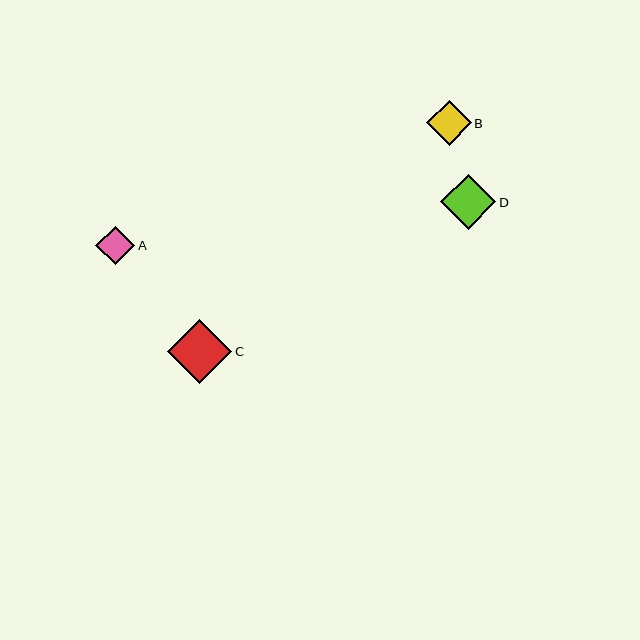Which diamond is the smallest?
Diamond A is the smallest with a size of approximately 39 pixels.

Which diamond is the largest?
Diamond C is the largest with a size of approximately 64 pixels.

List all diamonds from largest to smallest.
From largest to smallest: C, D, B, A.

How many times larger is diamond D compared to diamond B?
Diamond D is approximately 1.2 times the size of diamond B.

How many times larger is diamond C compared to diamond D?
Diamond C is approximately 1.2 times the size of diamond D.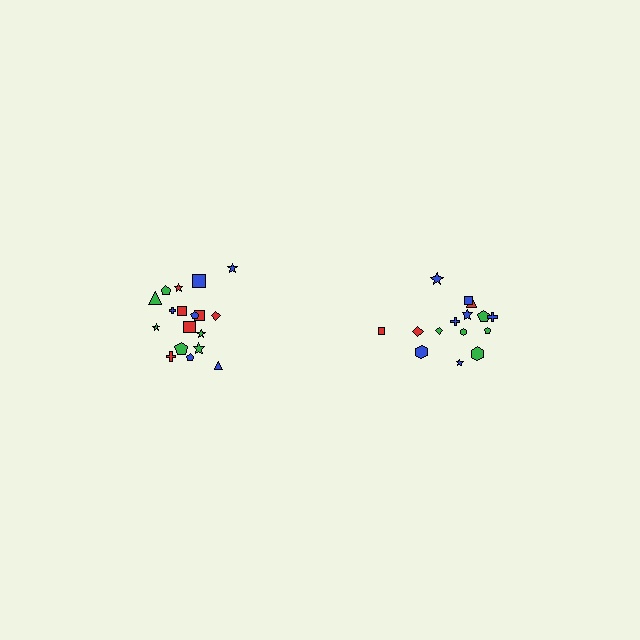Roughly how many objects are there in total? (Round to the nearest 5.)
Roughly 35 objects in total.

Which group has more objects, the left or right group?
The left group.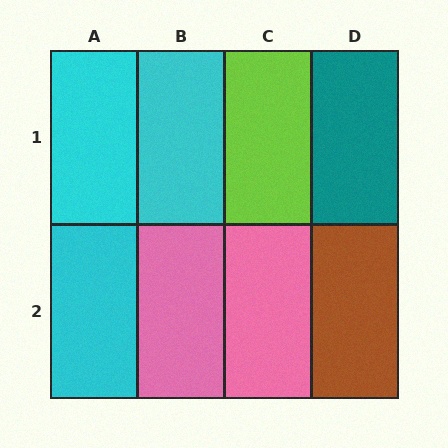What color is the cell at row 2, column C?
Pink.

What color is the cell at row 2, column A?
Cyan.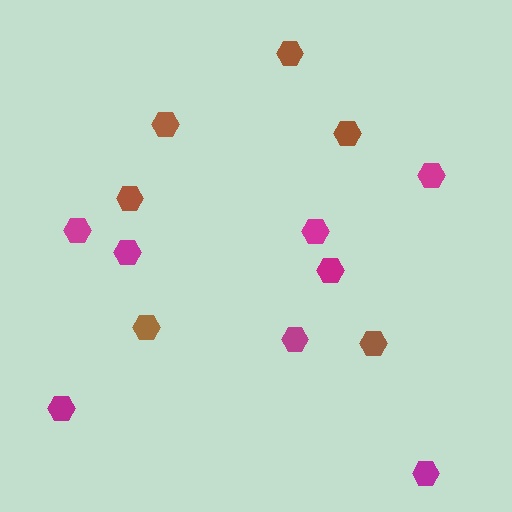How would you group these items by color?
There are 2 groups: one group of brown hexagons (6) and one group of magenta hexagons (8).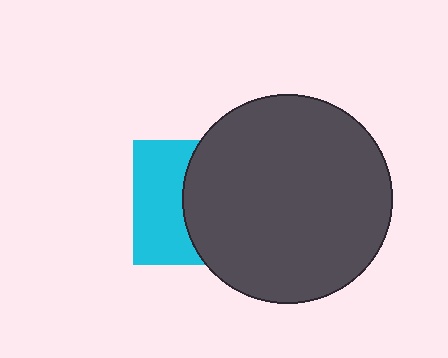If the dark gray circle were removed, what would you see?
You would see the complete cyan square.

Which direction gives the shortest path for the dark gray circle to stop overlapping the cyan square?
Moving right gives the shortest separation.